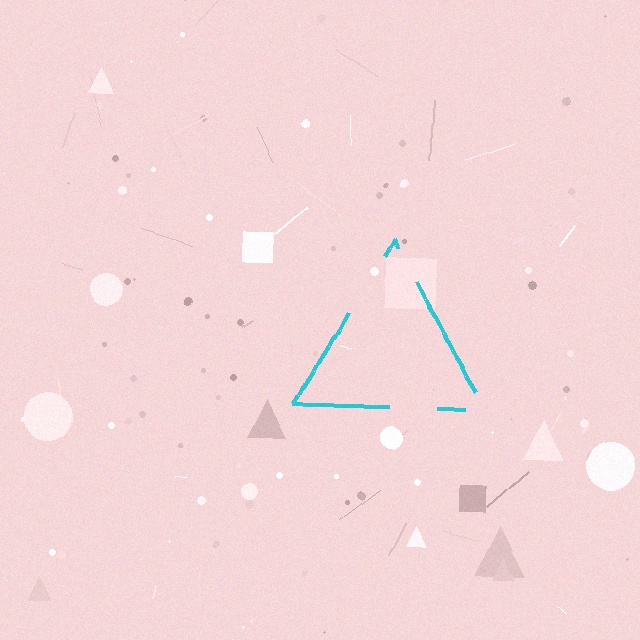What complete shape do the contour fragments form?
The contour fragments form a triangle.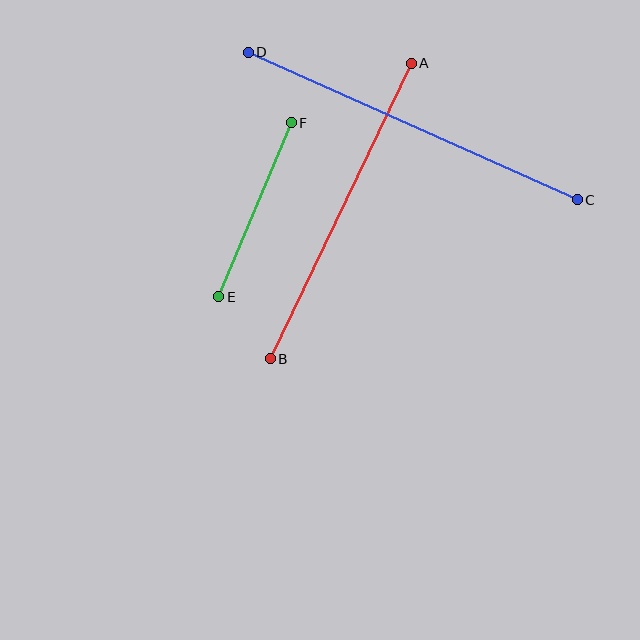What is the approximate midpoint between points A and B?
The midpoint is at approximately (341, 211) pixels.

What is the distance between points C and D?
The distance is approximately 361 pixels.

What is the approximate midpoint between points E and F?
The midpoint is at approximately (255, 210) pixels.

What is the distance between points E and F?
The distance is approximately 189 pixels.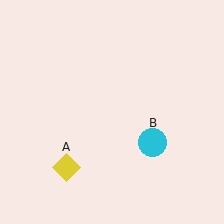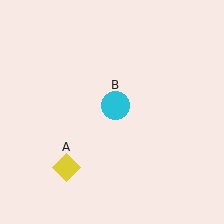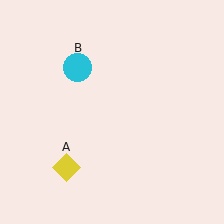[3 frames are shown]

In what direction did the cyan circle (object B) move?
The cyan circle (object B) moved up and to the left.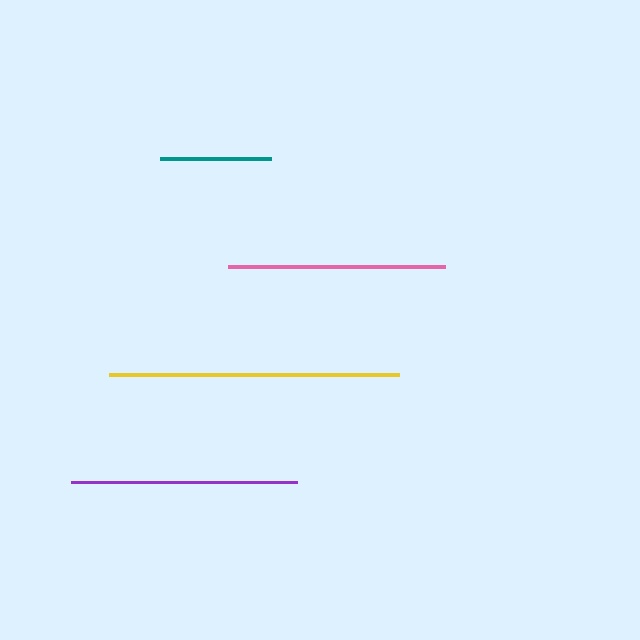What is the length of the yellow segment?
The yellow segment is approximately 291 pixels long.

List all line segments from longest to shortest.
From longest to shortest: yellow, purple, pink, teal.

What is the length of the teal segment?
The teal segment is approximately 111 pixels long.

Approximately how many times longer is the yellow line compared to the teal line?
The yellow line is approximately 2.6 times the length of the teal line.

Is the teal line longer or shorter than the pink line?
The pink line is longer than the teal line.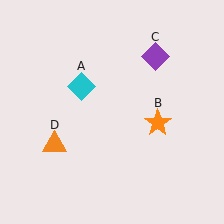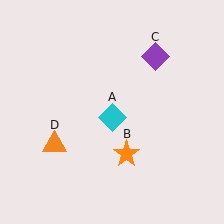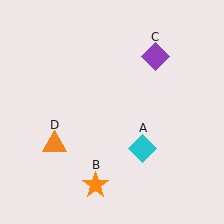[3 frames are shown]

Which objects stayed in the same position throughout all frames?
Purple diamond (object C) and orange triangle (object D) remained stationary.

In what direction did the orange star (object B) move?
The orange star (object B) moved down and to the left.